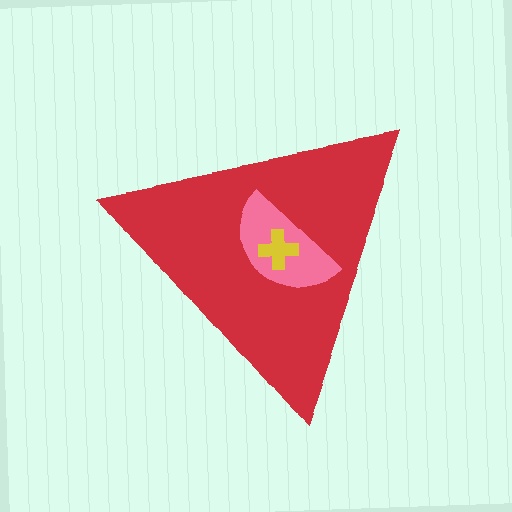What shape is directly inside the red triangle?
The pink semicircle.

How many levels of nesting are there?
3.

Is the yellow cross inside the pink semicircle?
Yes.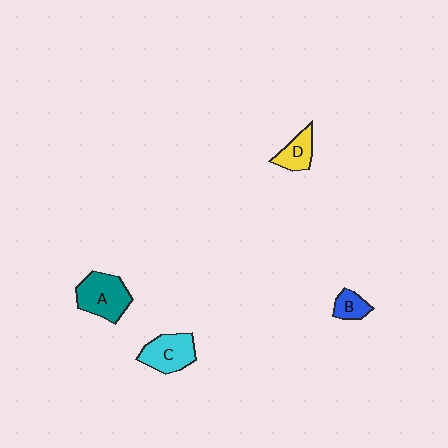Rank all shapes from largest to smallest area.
From largest to smallest: A (teal), C (cyan), D (yellow), B (blue).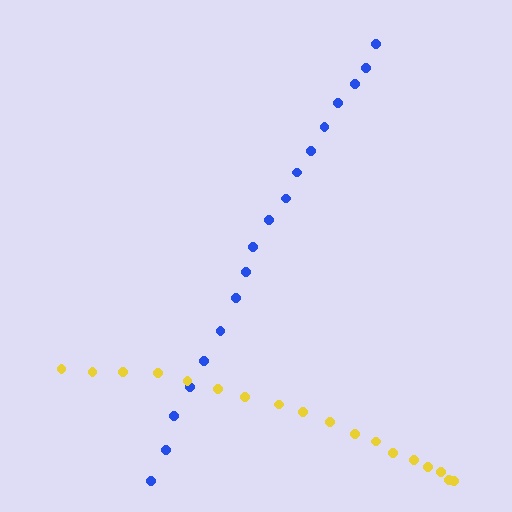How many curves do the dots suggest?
There are 2 distinct paths.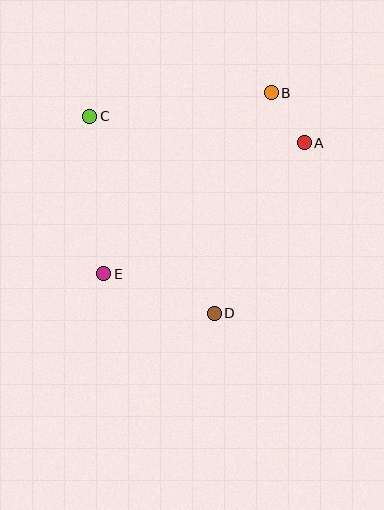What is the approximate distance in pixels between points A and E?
The distance between A and E is approximately 240 pixels.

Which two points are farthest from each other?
Points B and E are farthest from each other.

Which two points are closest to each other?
Points A and B are closest to each other.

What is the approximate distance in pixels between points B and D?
The distance between B and D is approximately 228 pixels.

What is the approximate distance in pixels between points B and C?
The distance between B and C is approximately 183 pixels.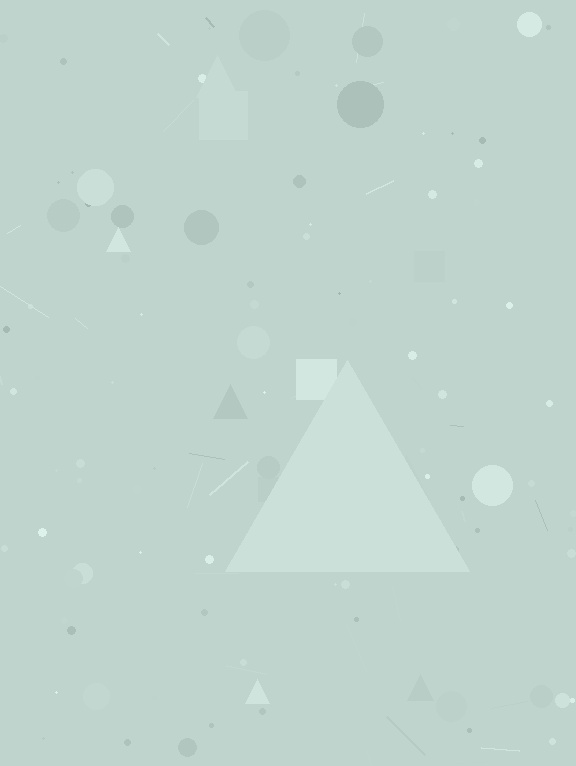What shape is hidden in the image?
A triangle is hidden in the image.